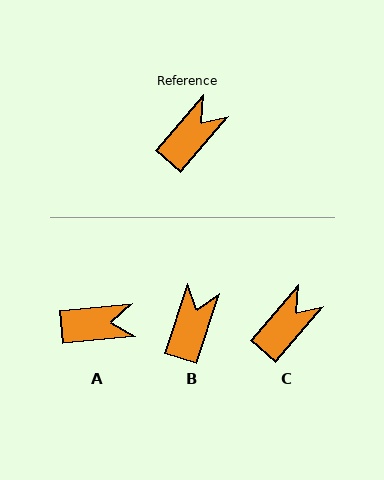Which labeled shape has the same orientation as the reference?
C.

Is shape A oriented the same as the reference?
No, it is off by about 44 degrees.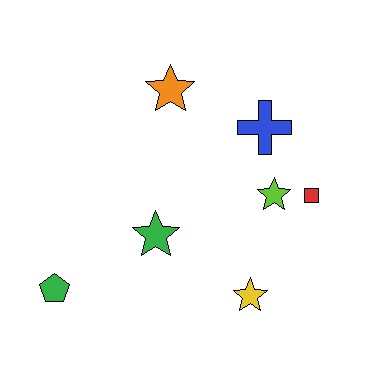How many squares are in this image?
There is 1 square.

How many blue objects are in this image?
There is 1 blue object.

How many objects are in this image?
There are 7 objects.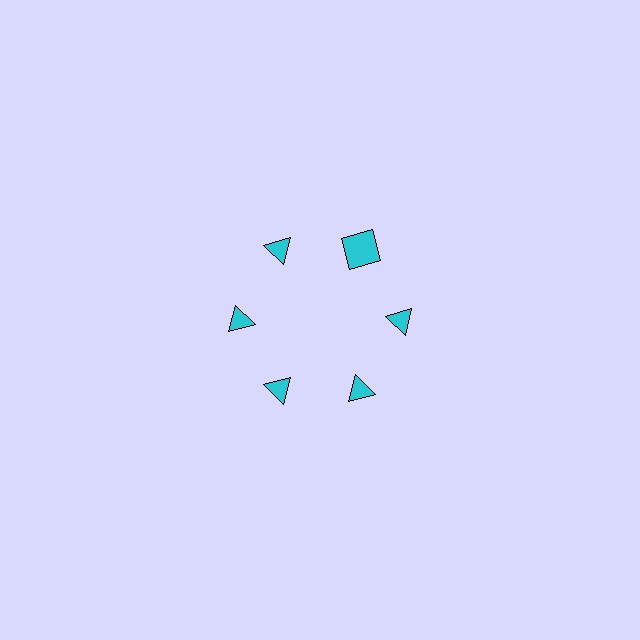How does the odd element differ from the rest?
It has a different shape: square instead of triangle.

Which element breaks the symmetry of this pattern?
The cyan square at roughly the 1 o'clock position breaks the symmetry. All other shapes are cyan triangles.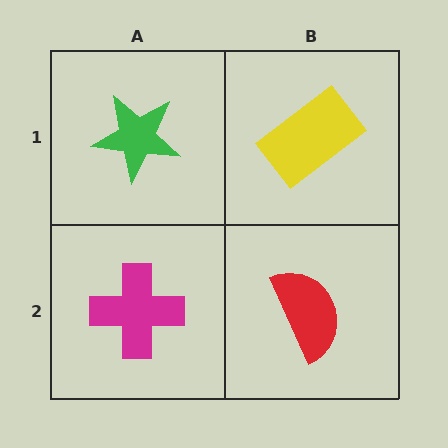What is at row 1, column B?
A yellow rectangle.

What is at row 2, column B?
A red semicircle.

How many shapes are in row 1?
2 shapes.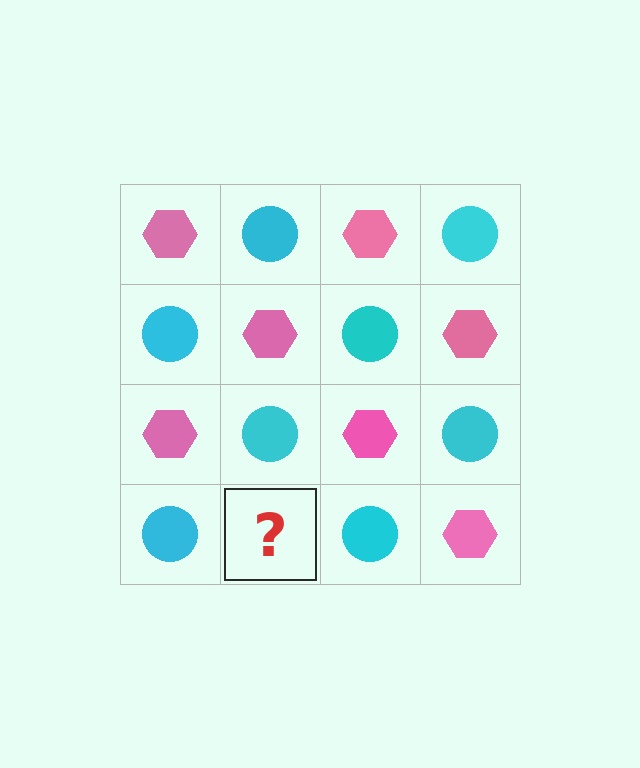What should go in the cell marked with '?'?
The missing cell should contain a pink hexagon.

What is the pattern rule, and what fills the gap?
The rule is that it alternates pink hexagon and cyan circle in a checkerboard pattern. The gap should be filled with a pink hexagon.